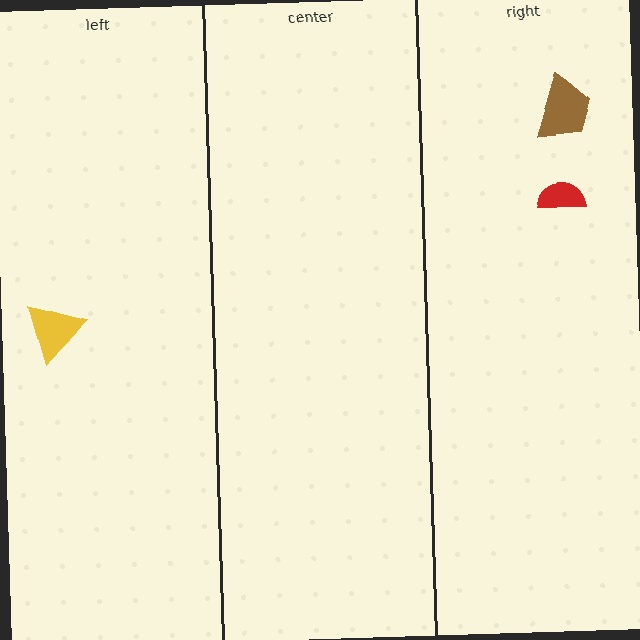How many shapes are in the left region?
1.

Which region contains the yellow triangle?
The left region.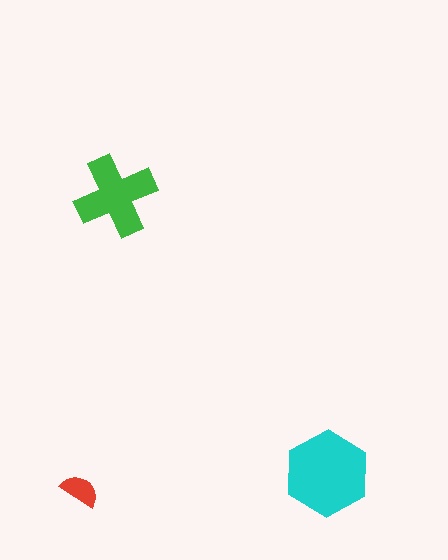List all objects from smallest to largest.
The red semicircle, the green cross, the cyan hexagon.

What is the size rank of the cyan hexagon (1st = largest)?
1st.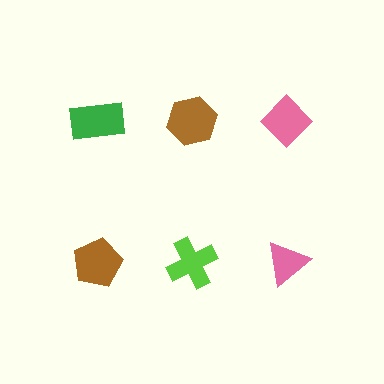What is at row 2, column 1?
A brown pentagon.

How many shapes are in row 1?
3 shapes.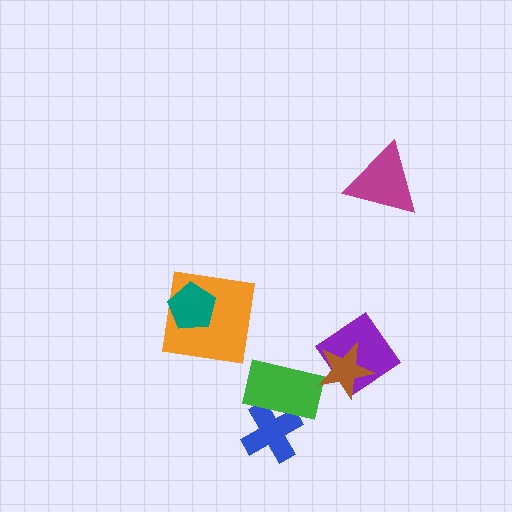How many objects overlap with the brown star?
1 object overlaps with the brown star.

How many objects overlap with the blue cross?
1 object overlaps with the blue cross.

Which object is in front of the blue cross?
The green rectangle is in front of the blue cross.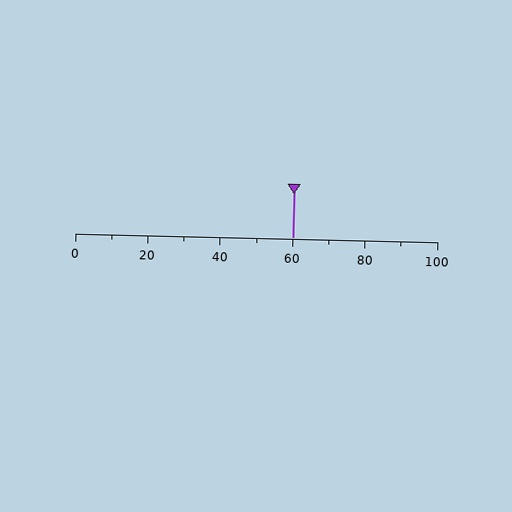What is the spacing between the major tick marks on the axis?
The major ticks are spaced 20 apart.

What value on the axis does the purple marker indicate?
The marker indicates approximately 60.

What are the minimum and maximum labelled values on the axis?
The axis runs from 0 to 100.